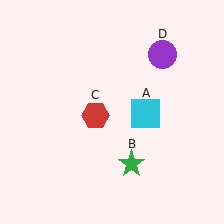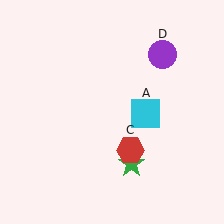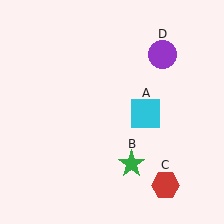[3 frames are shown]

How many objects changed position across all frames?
1 object changed position: red hexagon (object C).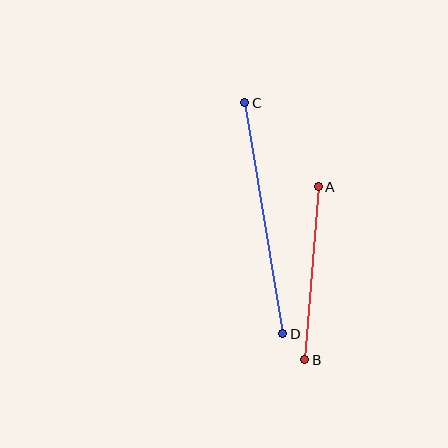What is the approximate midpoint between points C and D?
The midpoint is at approximately (264, 218) pixels.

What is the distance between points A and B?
The distance is approximately 173 pixels.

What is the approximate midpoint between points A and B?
The midpoint is at approximately (311, 273) pixels.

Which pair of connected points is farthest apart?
Points C and D are farthest apart.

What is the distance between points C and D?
The distance is approximately 234 pixels.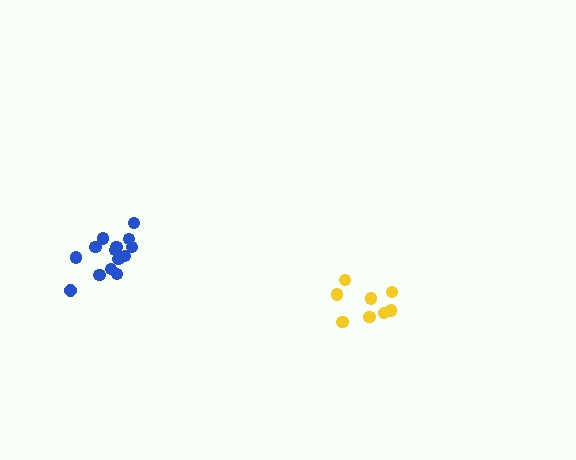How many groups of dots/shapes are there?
There are 2 groups.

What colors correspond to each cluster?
The clusters are colored: blue, yellow.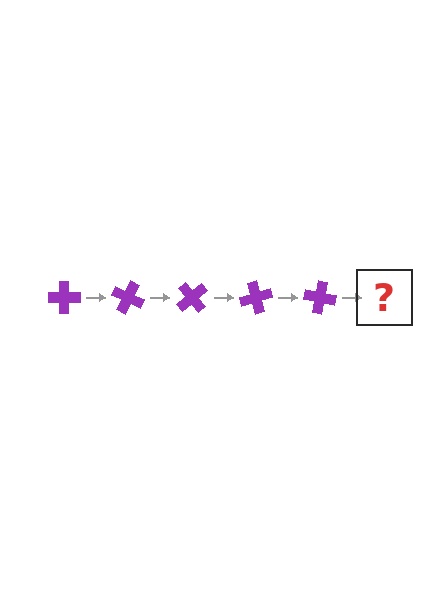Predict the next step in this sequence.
The next step is a purple cross rotated 125 degrees.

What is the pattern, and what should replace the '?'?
The pattern is that the cross rotates 25 degrees each step. The '?' should be a purple cross rotated 125 degrees.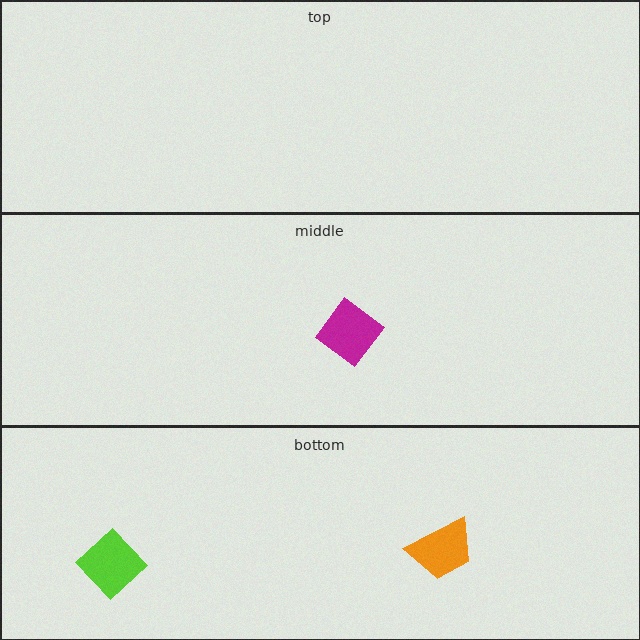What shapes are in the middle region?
The magenta diamond.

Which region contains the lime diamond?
The bottom region.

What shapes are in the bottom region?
The lime diamond, the orange trapezoid.